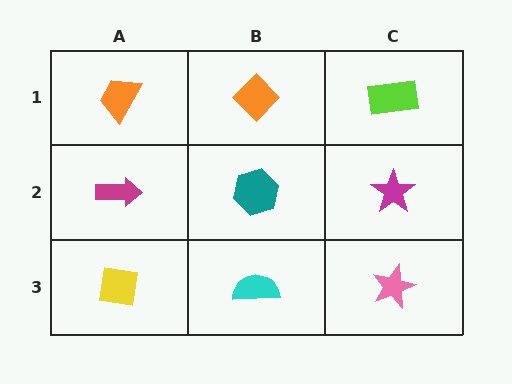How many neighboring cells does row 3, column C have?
2.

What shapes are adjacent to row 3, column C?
A magenta star (row 2, column C), a cyan semicircle (row 3, column B).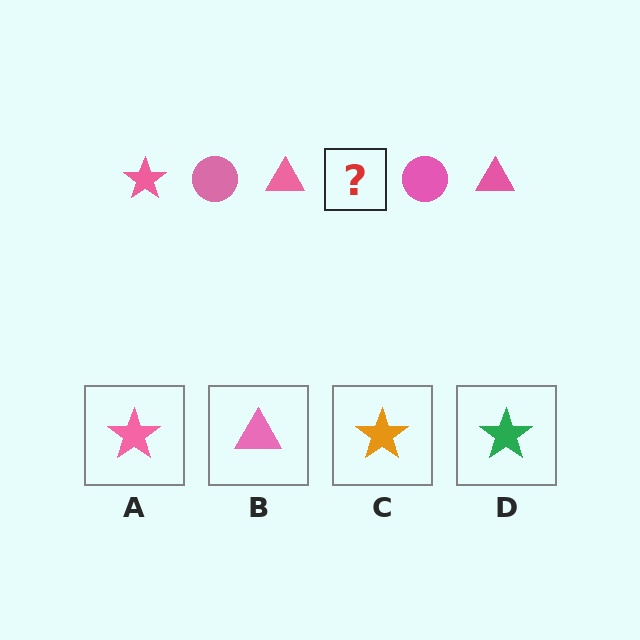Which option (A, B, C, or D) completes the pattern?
A.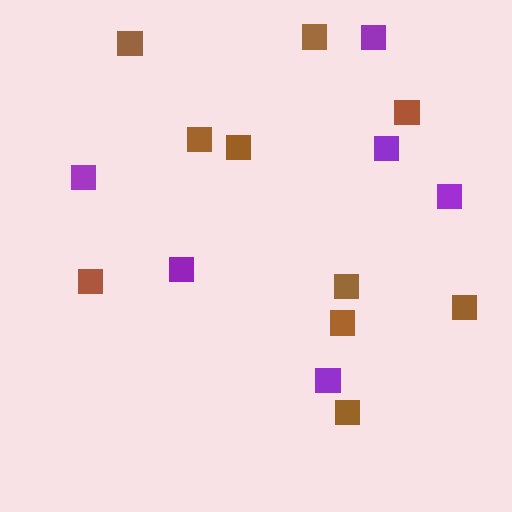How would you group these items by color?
There are 2 groups: one group of brown squares (10) and one group of purple squares (6).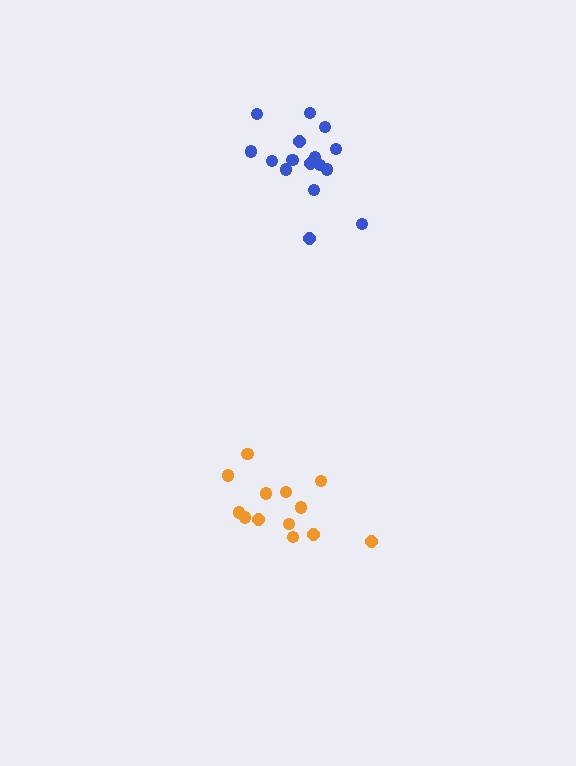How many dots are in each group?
Group 1: 13 dots, Group 2: 16 dots (29 total).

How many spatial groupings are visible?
There are 2 spatial groupings.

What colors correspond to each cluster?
The clusters are colored: orange, blue.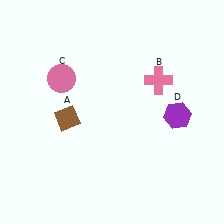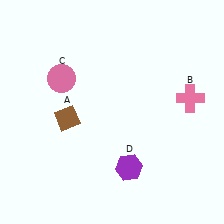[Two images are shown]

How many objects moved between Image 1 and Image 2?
2 objects moved between the two images.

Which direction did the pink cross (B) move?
The pink cross (B) moved right.